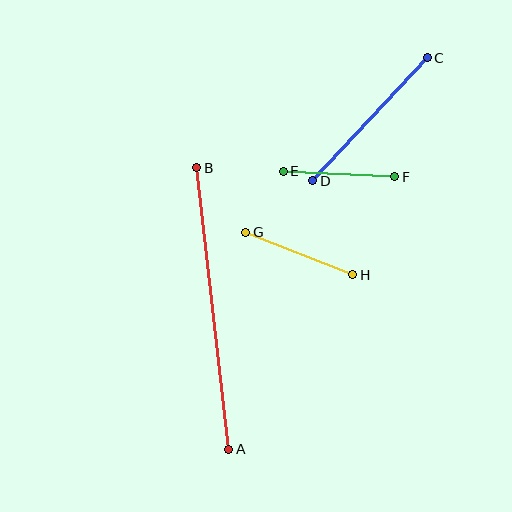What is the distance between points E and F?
The distance is approximately 112 pixels.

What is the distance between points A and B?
The distance is approximately 283 pixels.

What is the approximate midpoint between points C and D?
The midpoint is at approximately (370, 119) pixels.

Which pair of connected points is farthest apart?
Points A and B are farthest apart.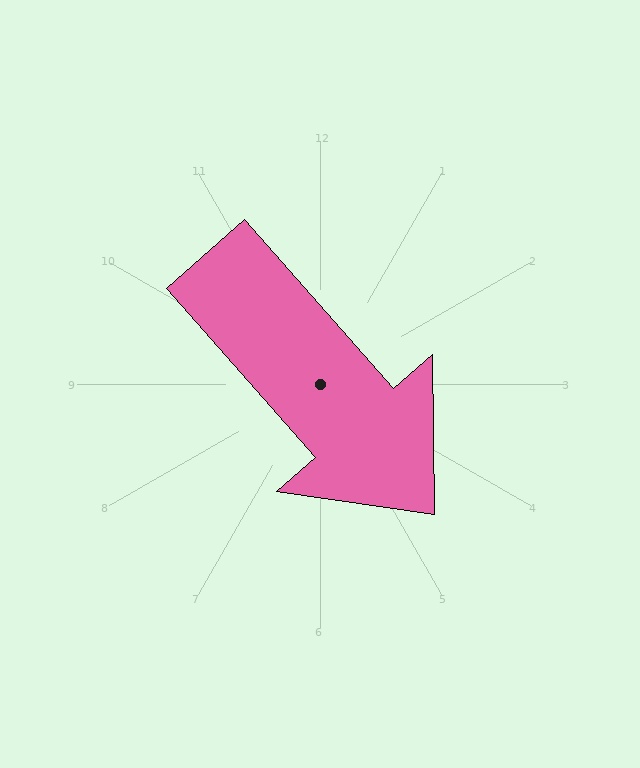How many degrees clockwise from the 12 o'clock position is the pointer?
Approximately 139 degrees.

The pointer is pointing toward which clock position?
Roughly 5 o'clock.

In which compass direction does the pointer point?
Southeast.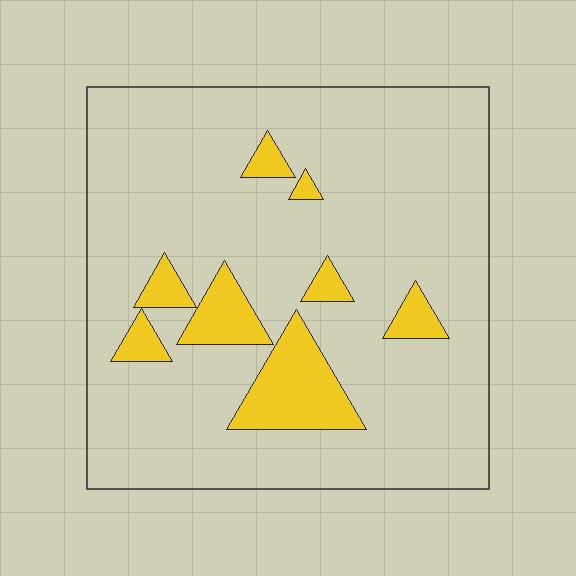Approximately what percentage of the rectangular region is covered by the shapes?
Approximately 15%.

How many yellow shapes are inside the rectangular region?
8.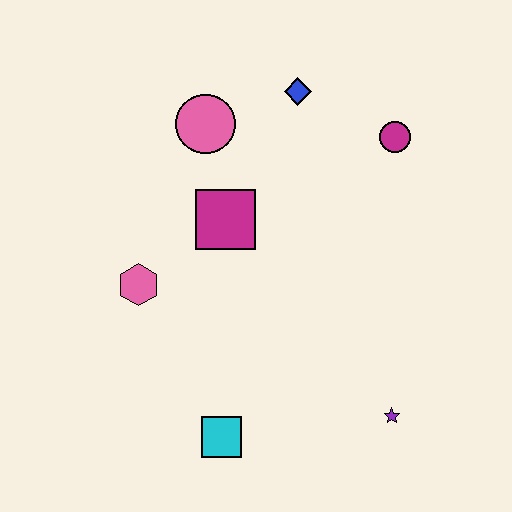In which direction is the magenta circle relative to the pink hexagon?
The magenta circle is to the right of the pink hexagon.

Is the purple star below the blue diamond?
Yes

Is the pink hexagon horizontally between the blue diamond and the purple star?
No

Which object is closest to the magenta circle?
The blue diamond is closest to the magenta circle.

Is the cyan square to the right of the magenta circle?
No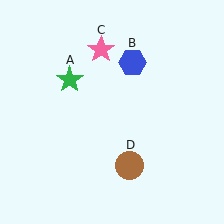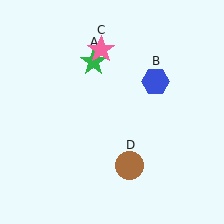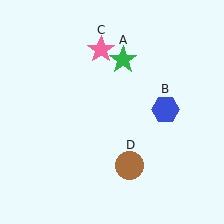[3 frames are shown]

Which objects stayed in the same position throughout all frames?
Pink star (object C) and brown circle (object D) remained stationary.